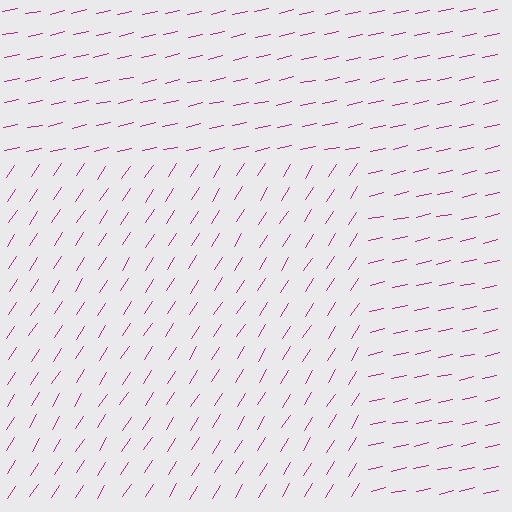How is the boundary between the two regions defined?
The boundary is defined purely by a change in line orientation (approximately 45 degrees difference). All lines are the same color and thickness.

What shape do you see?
I see a rectangle.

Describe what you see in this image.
The image is filled with small magenta line segments. A rectangle region in the image has lines oriented differently from the surrounding lines, creating a visible texture boundary.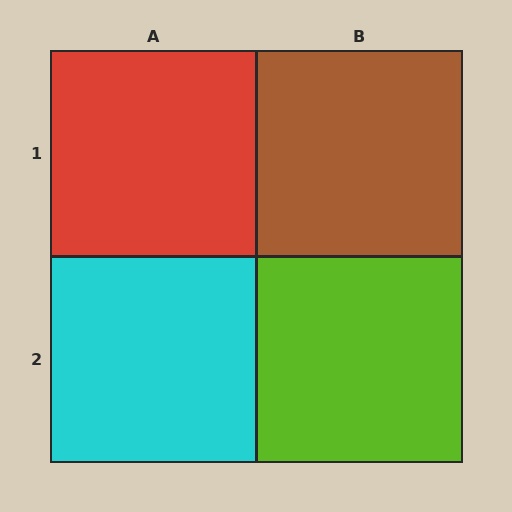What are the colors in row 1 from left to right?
Red, brown.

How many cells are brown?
1 cell is brown.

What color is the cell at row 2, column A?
Cyan.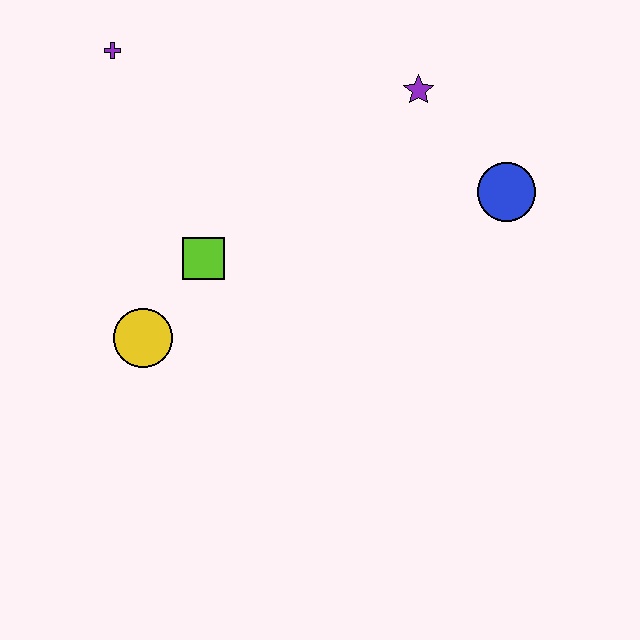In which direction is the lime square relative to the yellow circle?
The lime square is above the yellow circle.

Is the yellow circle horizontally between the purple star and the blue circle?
No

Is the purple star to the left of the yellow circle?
No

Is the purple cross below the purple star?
No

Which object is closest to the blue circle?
The purple star is closest to the blue circle.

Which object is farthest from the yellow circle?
The blue circle is farthest from the yellow circle.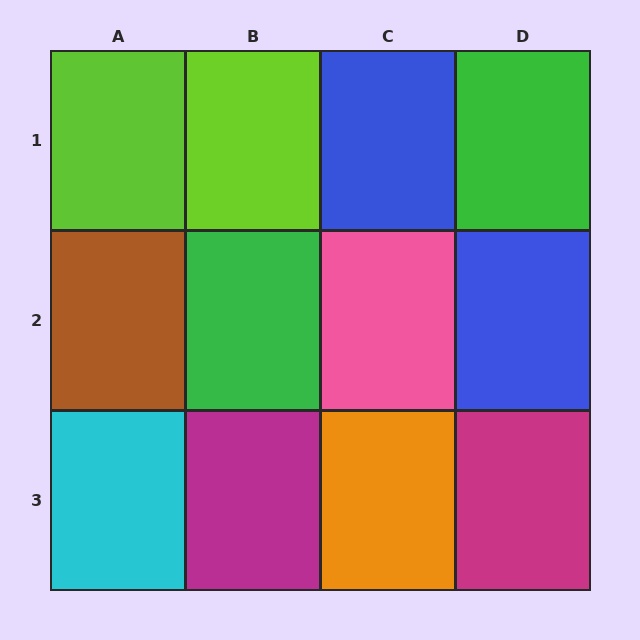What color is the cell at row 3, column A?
Cyan.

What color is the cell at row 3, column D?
Magenta.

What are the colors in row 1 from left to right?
Lime, lime, blue, green.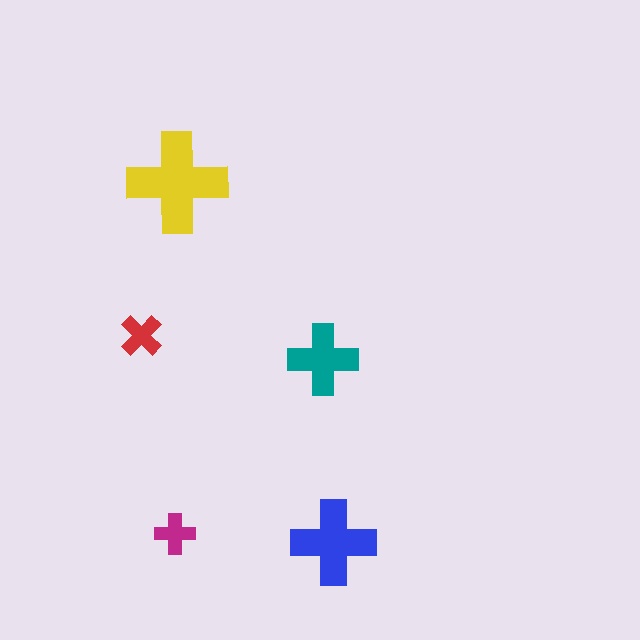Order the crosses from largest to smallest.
the yellow one, the blue one, the teal one, the red one, the magenta one.